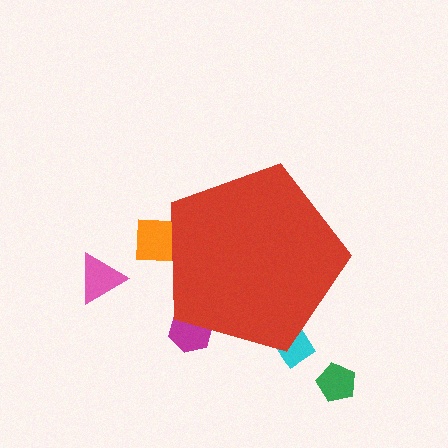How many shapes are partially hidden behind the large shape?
3 shapes are partially hidden.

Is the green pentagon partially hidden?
No, the green pentagon is fully visible.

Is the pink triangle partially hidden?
No, the pink triangle is fully visible.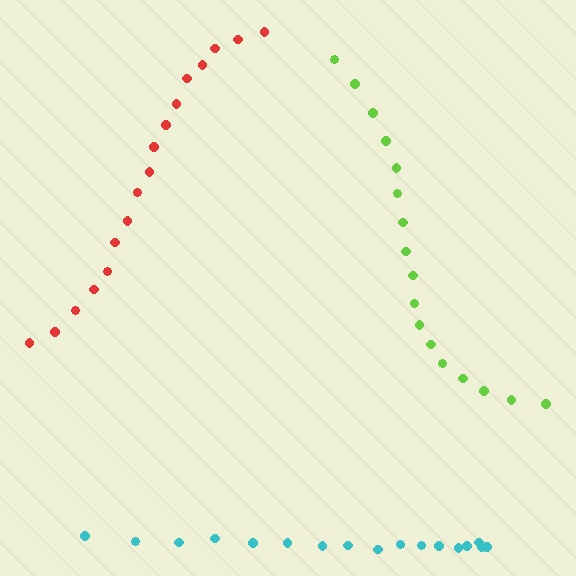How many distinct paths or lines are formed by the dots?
There are 3 distinct paths.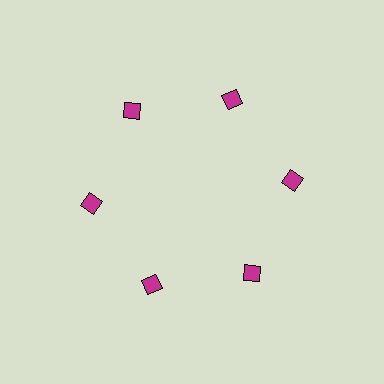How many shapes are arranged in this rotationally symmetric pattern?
There are 6 shapes, arranged in 6 groups of 1.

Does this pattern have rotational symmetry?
Yes, this pattern has 6-fold rotational symmetry. It looks the same after rotating 60 degrees around the center.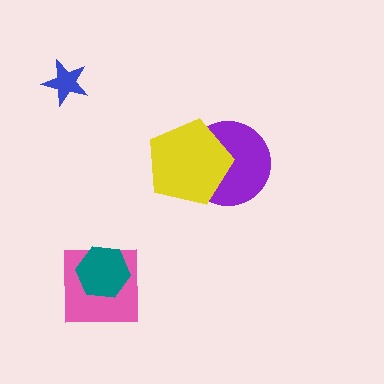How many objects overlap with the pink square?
1 object overlaps with the pink square.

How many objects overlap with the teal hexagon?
1 object overlaps with the teal hexagon.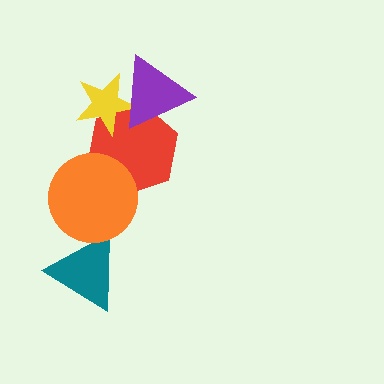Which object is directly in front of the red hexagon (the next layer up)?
The yellow star is directly in front of the red hexagon.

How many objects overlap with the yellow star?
2 objects overlap with the yellow star.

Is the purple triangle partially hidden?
No, no other shape covers it.